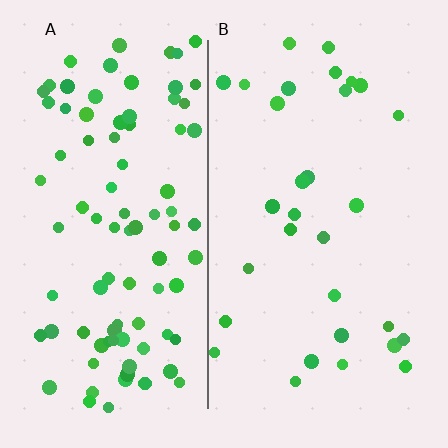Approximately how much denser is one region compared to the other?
Approximately 3.0× — region A over region B.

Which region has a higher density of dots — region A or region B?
A (the left).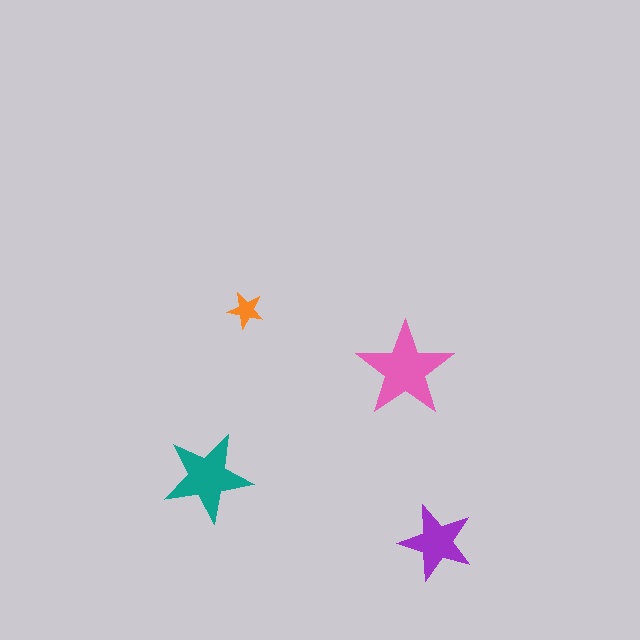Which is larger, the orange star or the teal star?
The teal one.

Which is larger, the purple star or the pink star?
The pink one.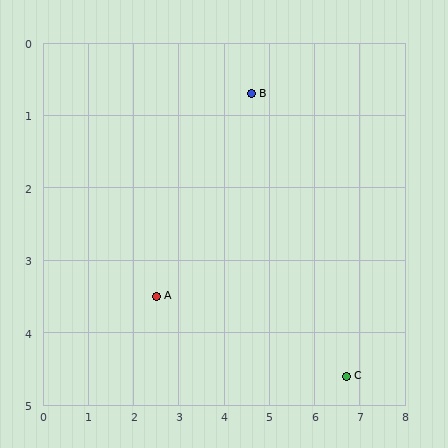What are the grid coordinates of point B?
Point B is at approximately (4.6, 0.7).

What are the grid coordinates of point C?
Point C is at approximately (6.7, 4.6).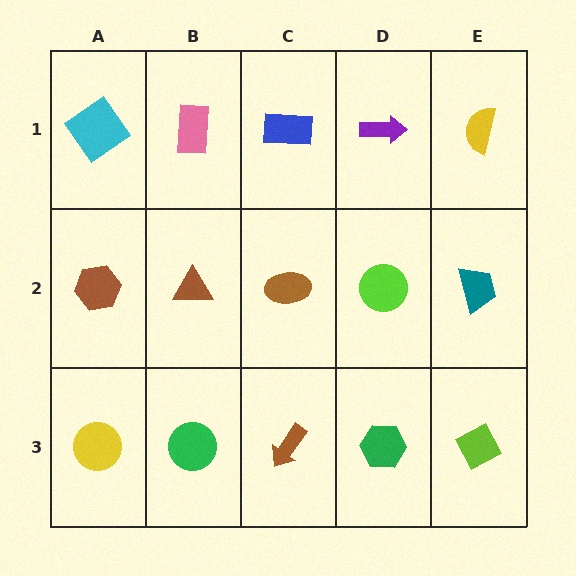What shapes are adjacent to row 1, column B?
A brown triangle (row 2, column B), a cyan diamond (row 1, column A), a blue rectangle (row 1, column C).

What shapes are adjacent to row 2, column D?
A purple arrow (row 1, column D), a green hexagon (row 3, column D), a brown ellipse (row 2, column C), a teal trapezoid (row 2, column E).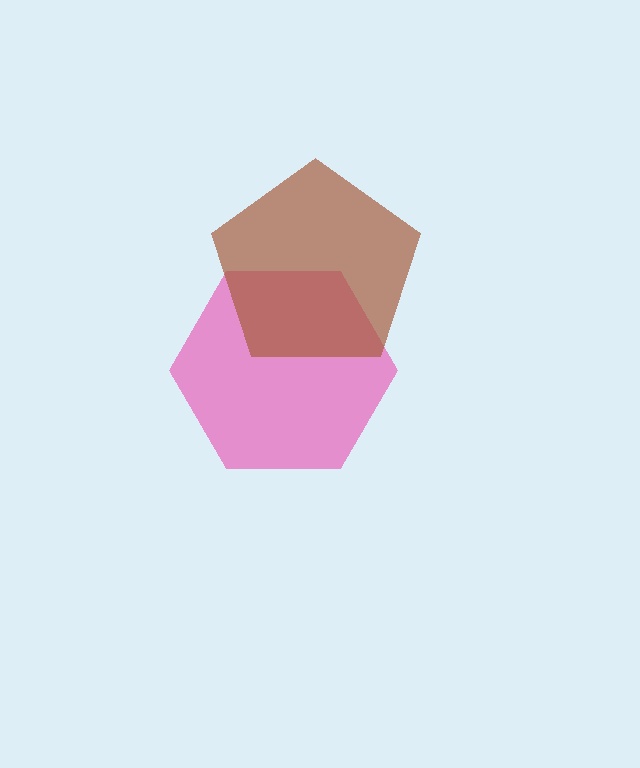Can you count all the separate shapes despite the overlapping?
Yes, there are 2 separate shapes.